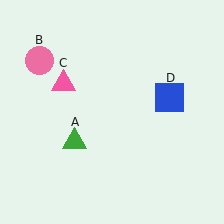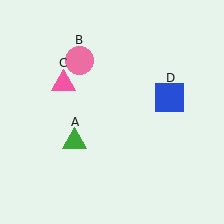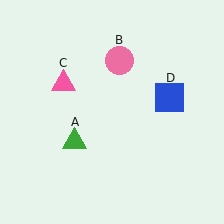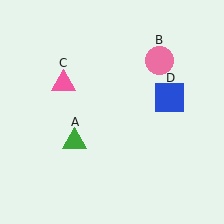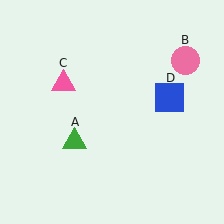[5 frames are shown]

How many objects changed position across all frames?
1 object changed position: pink circle (object B).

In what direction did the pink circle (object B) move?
The pink circle (object B) moved right.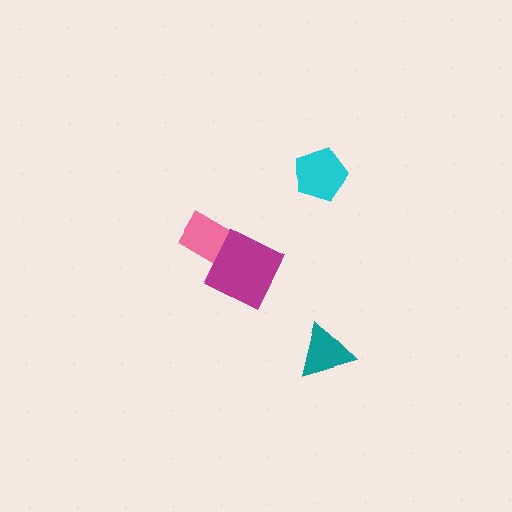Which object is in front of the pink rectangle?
The magenta square is in front of the pink rectangle.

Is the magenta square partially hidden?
No, no other shape covers it.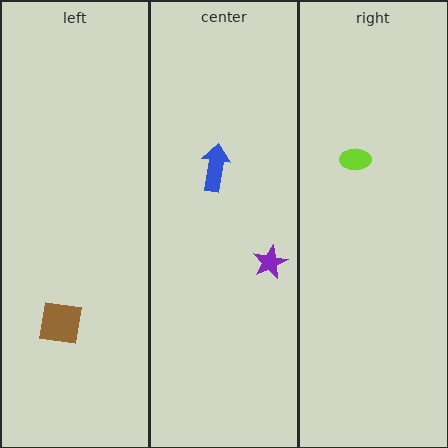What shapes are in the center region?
The blue arrow, the purple star.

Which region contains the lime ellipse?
The right region.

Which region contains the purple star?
The center region.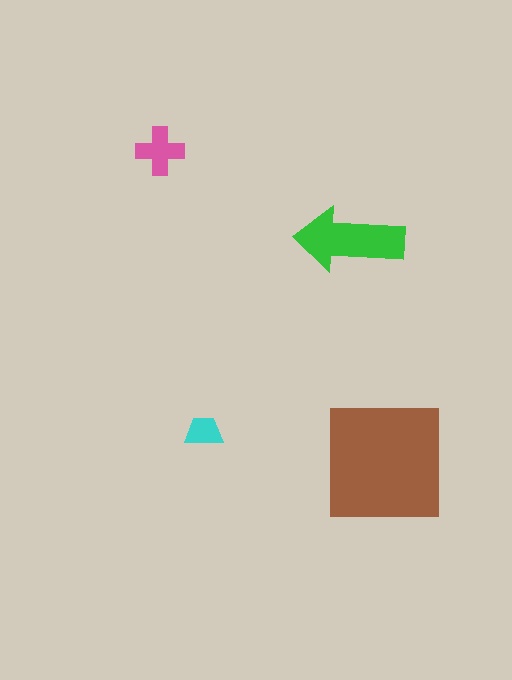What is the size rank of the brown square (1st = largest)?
1st.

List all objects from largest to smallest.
The brown square, the green arrow, the pink cross, the cyan trapezoid.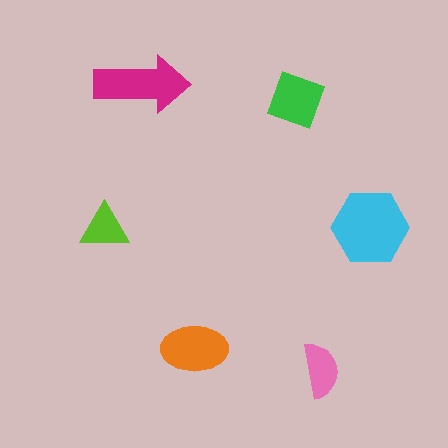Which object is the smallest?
The lime triangle.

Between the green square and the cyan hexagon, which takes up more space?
The cyan hexagon.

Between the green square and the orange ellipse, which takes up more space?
The orange ellipse.